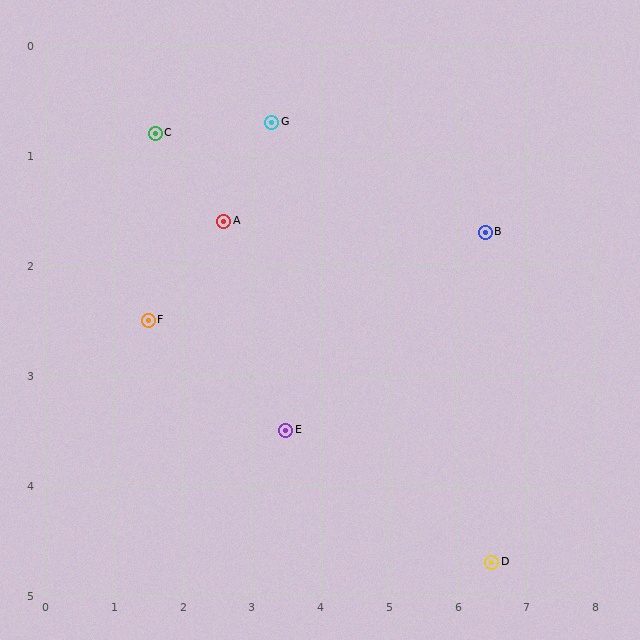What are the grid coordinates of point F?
Point F is at approximately (1.5, 2.5).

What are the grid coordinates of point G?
Point G is at approximately (3.3, 0.7).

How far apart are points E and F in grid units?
Points E and F are about 2.2 grid units apart.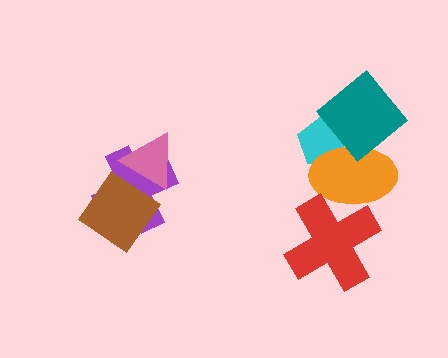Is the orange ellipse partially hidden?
Yes, it is partially covered by another shape.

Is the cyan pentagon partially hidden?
Yes, it is partially covered by another shape.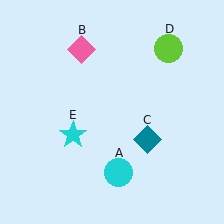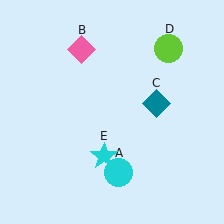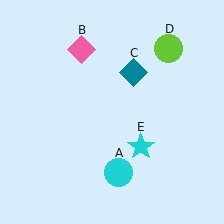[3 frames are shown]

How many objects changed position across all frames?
2 objects changed position: teal diamond (object C), cyan star (object E).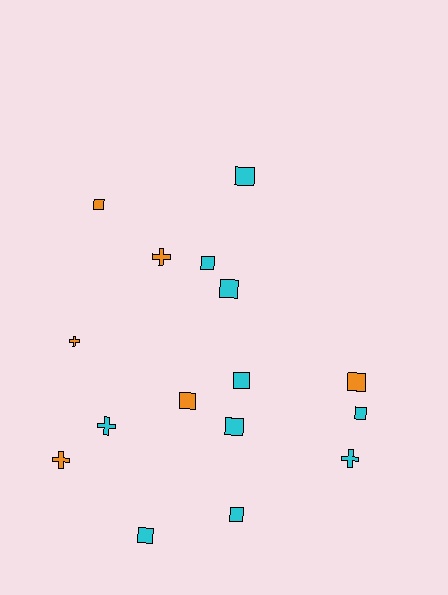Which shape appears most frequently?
Square, with 11 objects.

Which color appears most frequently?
Cyan, with 10 objects.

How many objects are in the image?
There are 16 objects.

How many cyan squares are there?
There are 8 cyan squares.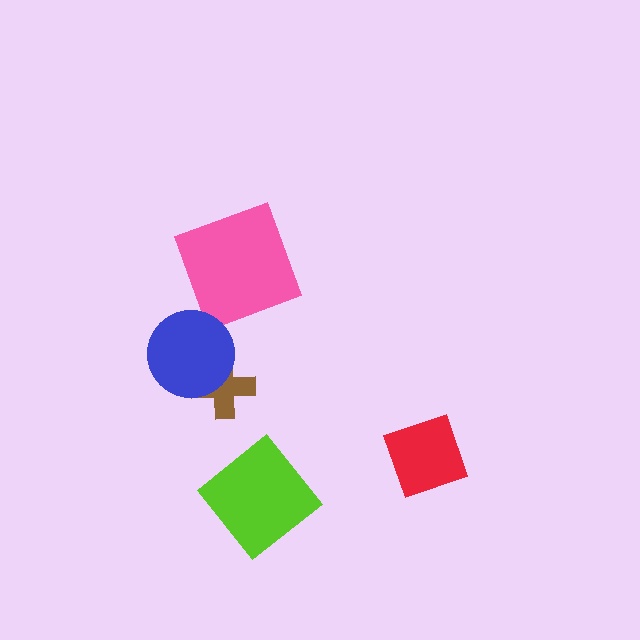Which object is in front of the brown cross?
The blue circle is in front of the brown cross.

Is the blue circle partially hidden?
No, no other shape covers it.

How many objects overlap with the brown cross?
1 object overlaps with the brown cross.